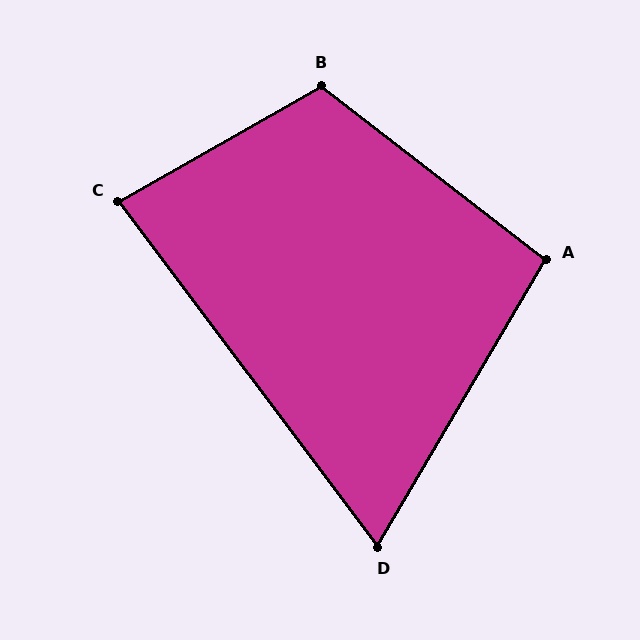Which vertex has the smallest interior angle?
D, at approximately 67 degrees.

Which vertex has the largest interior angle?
B, at approximately 113 degrees.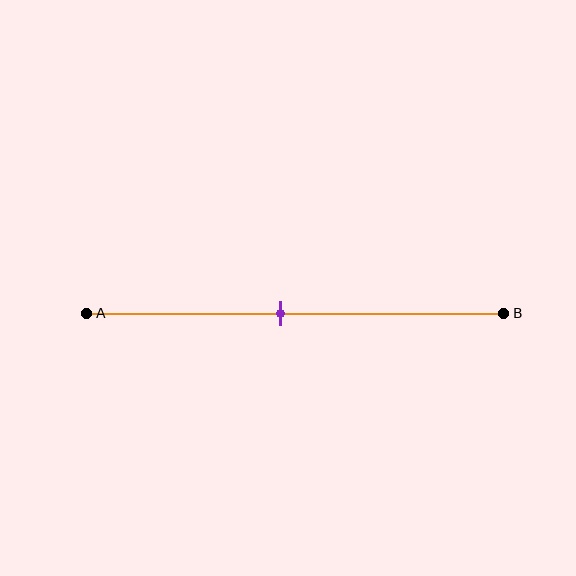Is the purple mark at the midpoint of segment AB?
No, the mark is at about 45% from A, not at the 50% midpoint.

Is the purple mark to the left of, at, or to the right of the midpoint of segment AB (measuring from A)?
The purple mark is to the left of the midpoint of segment AB.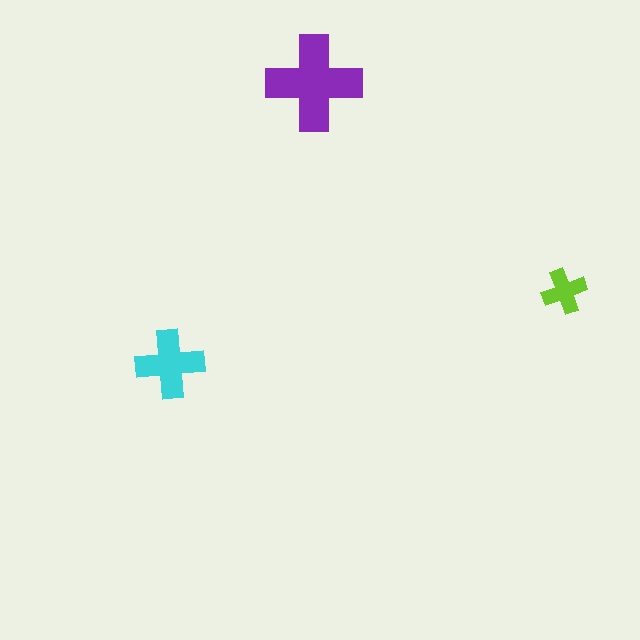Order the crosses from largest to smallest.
the purple one, the cyan one, the lime one.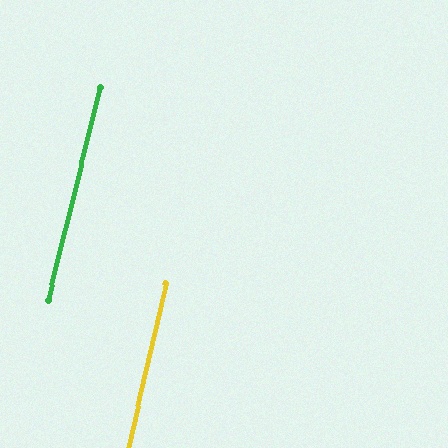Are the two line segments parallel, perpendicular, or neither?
Parallel — their directions differ by only 0.8°.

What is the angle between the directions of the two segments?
Approximately 1 degree.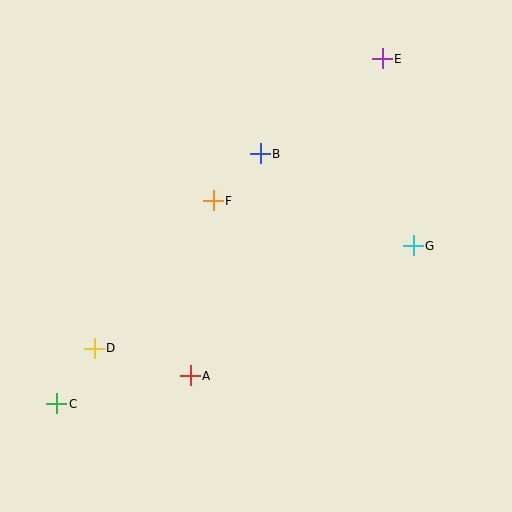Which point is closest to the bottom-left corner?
Point C is closest to the bottom-left corner.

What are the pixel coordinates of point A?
Point A is at (190, 376).